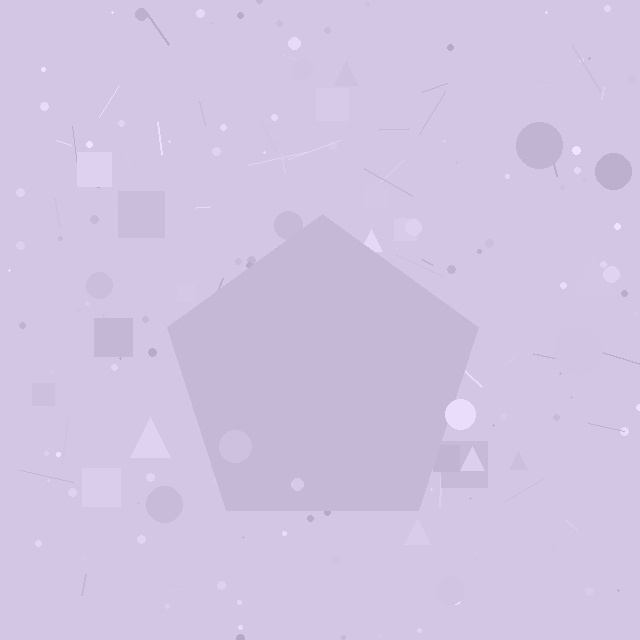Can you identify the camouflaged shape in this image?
The camouflaged shape is a pentagon.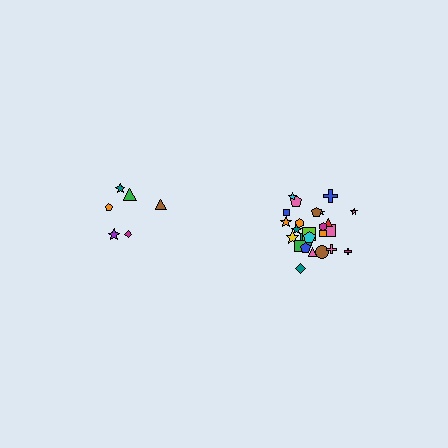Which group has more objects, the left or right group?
The right group.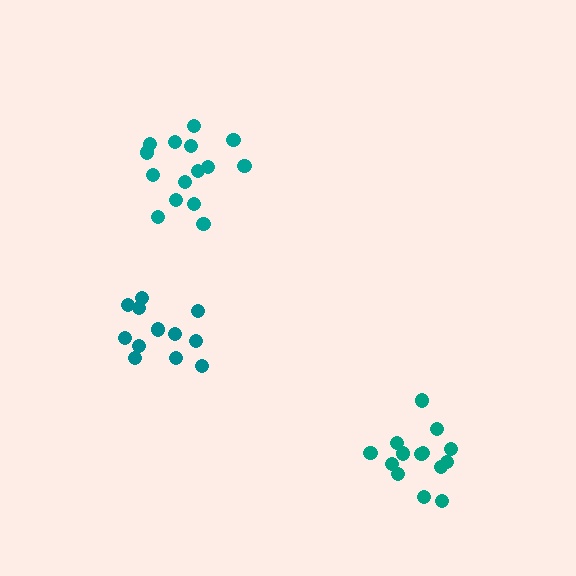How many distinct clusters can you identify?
There are 3 distinct clusters.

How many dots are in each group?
Group 1: 14 dots, Group 2: 12 dots, Group 3: 15 dots (41 total).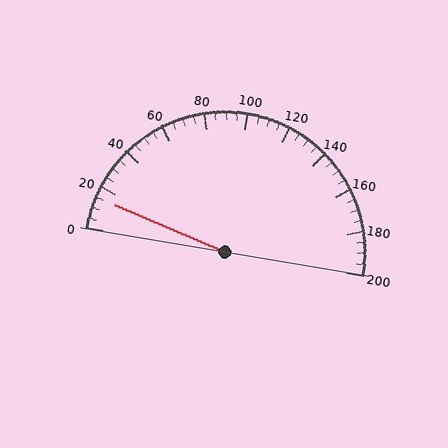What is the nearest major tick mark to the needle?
The nearest major tick mark is 20.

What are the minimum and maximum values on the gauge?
The gauge ranges from 0 to 200.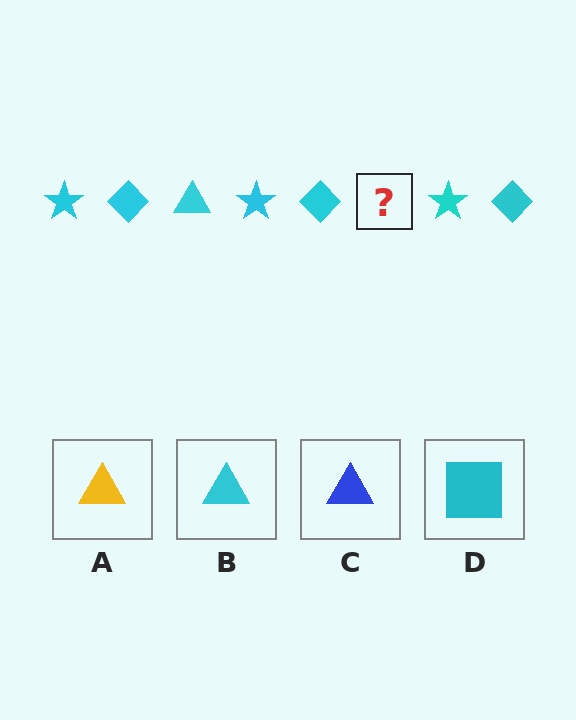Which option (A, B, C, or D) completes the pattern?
B.